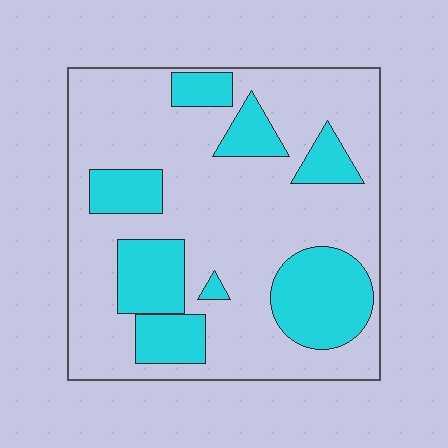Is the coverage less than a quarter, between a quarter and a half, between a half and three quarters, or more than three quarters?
Between a quarter and a half.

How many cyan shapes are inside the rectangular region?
8.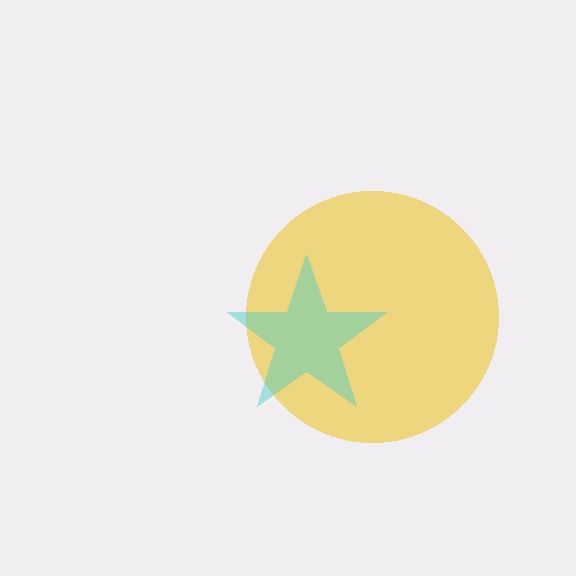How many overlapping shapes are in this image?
There are 2 overlapping shapes in the image.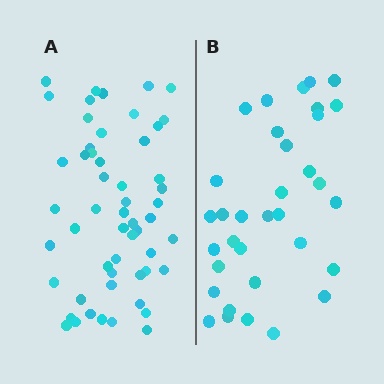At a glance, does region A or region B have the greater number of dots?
Region A (the left region) has more dots.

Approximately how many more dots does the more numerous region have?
Region A has approximately 20 more dots than region B.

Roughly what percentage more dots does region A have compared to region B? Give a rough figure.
About 60% more.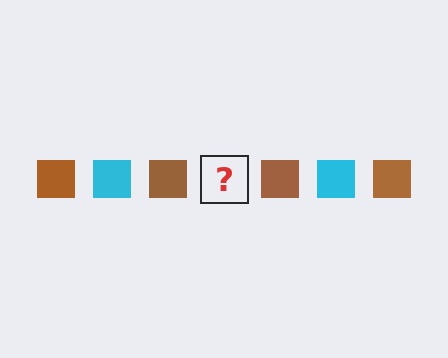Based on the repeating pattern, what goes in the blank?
The blank should be a cyan square.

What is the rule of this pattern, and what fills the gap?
The rule is that the pattern cycles through brown, cyan squares. The gap should be filled with a cyan square.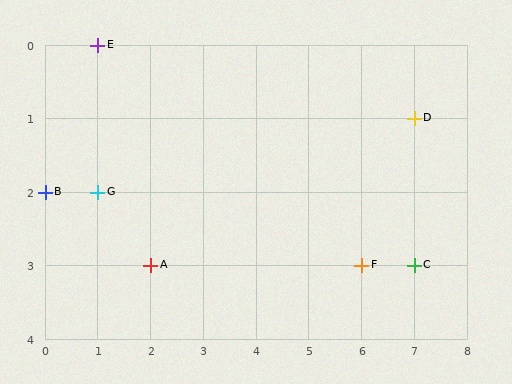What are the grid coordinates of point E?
Point E is at grid coordinates (1, 0).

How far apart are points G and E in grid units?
Points G and E are 2 rows apart.